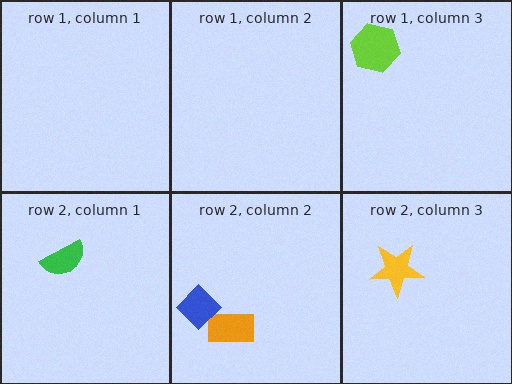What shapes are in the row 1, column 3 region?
The lime hexagon.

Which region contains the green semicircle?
The row 2, column 1 region.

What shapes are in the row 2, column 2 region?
The orange rectangle, the blue diamond.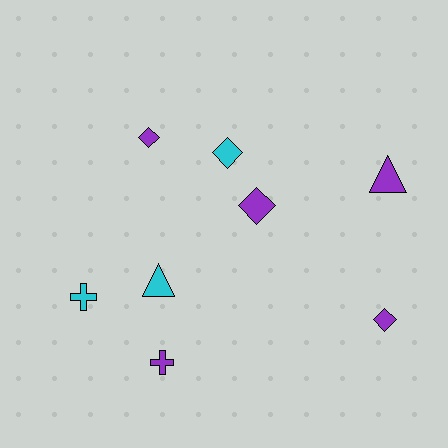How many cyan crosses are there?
There is 1 cyan cross.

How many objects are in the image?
There are 8 objects.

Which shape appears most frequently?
Diamond, with 4 objects.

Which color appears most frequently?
Purple, with 5 objects.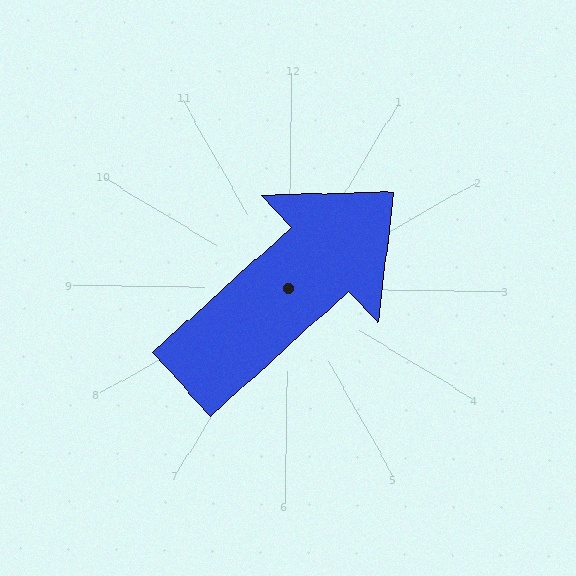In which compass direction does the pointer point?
Northeast.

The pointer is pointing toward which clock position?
Roughly 2 o'clock.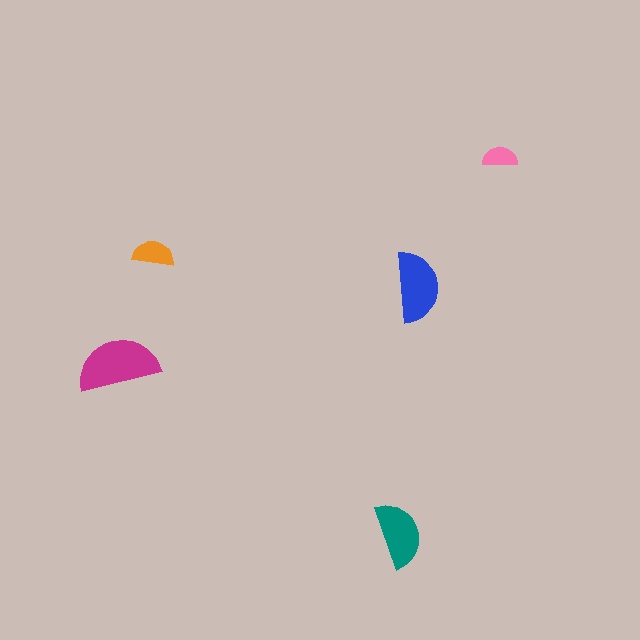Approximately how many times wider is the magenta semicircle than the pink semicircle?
About 2.5 times wider.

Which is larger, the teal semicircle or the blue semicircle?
The blue one.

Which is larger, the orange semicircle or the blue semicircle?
The blue one.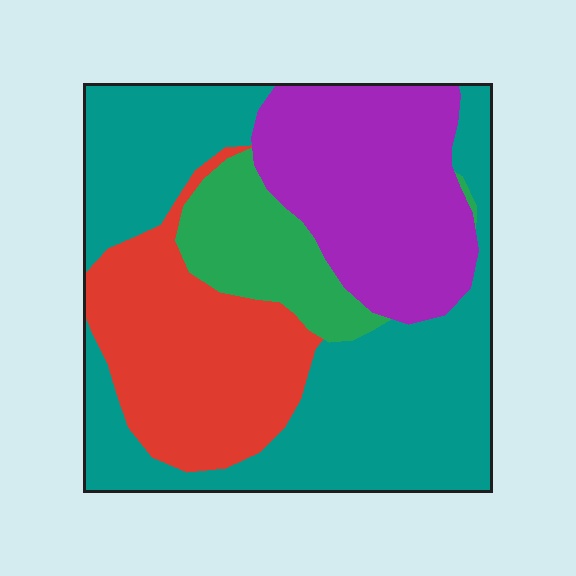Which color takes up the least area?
Green, at roughly 10%.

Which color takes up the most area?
Teal, at roughly 40%.